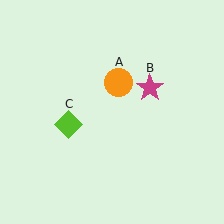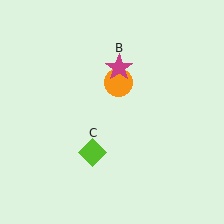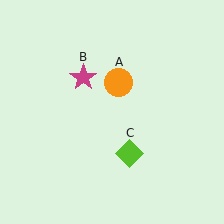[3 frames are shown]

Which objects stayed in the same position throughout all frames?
Orange circle (object A) remained stationary.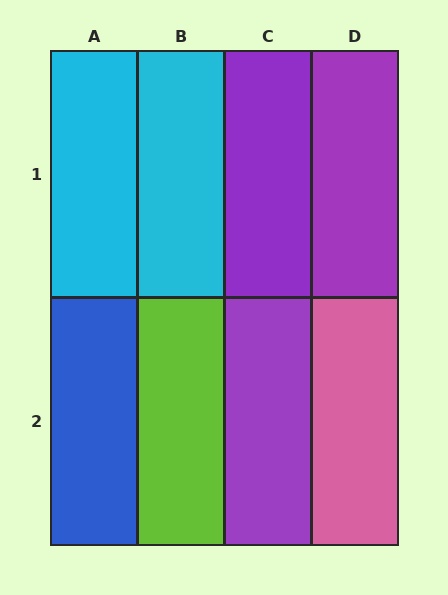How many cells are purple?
3 cells are purple.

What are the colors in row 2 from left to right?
Blue, lime, purple, pink.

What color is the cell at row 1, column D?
Purple.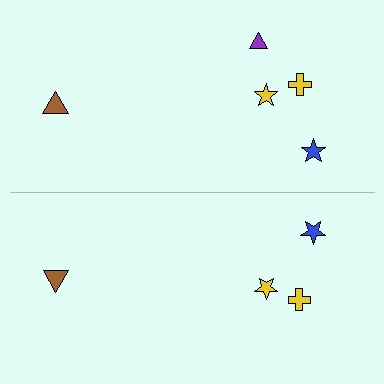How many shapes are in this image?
There are 9 shapes in this image.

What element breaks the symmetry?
A purple triangle is missing from the bottom side.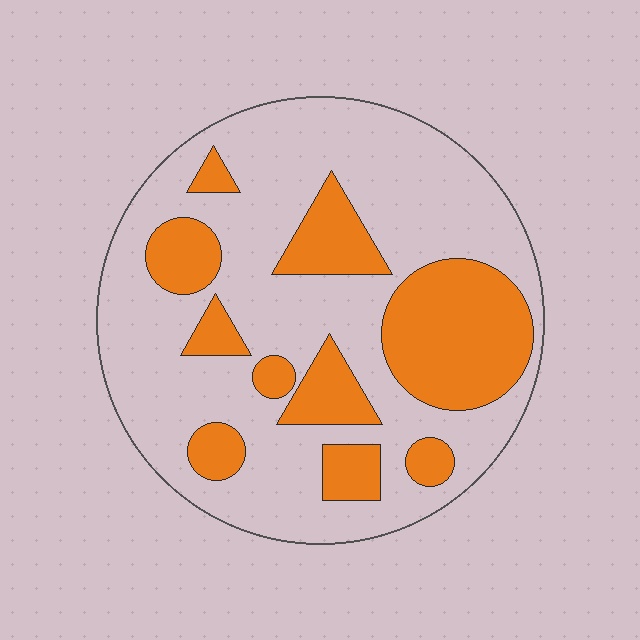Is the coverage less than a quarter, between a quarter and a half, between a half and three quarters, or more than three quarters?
Between a quarter and a half.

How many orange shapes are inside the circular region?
10.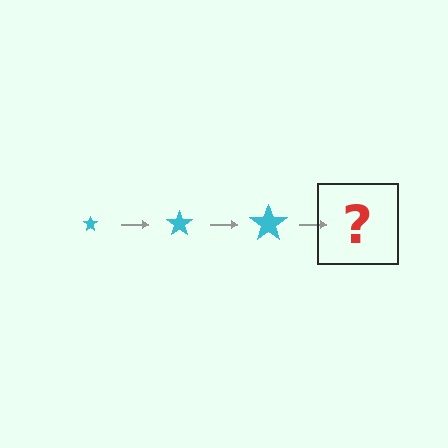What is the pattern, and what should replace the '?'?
The pattern is that the star gets progressively larger each step. The '?' should be a cyan star, larger than the previous one.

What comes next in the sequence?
The next element should be a cyan star, larger than the previous one.